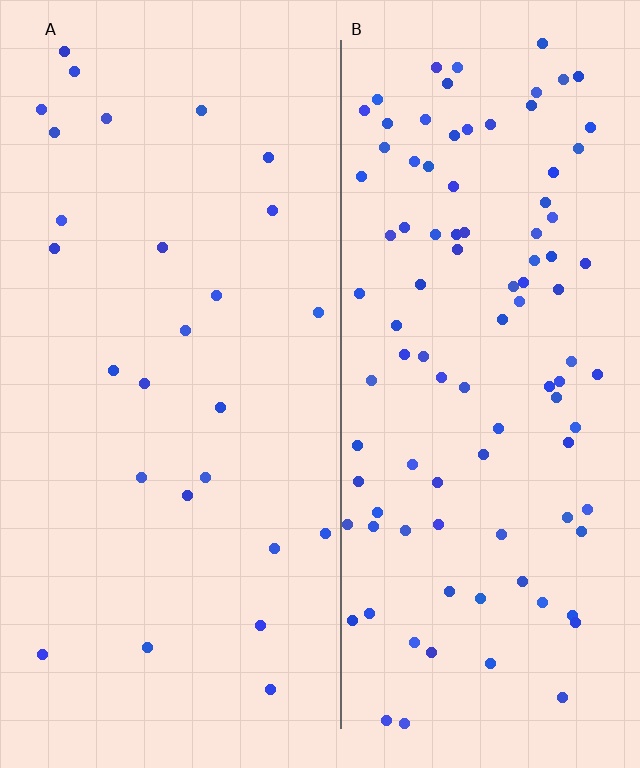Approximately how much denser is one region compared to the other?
Approximately 3.8× — region B over region A.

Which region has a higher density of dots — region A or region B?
B (the right).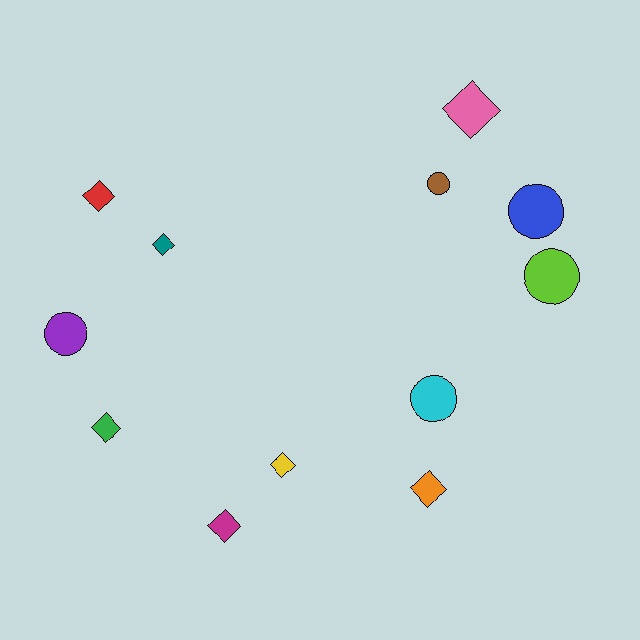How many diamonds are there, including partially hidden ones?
There are 7 diamonds.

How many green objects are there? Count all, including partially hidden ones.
There is 1 green object.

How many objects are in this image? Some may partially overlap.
There are 12 objects.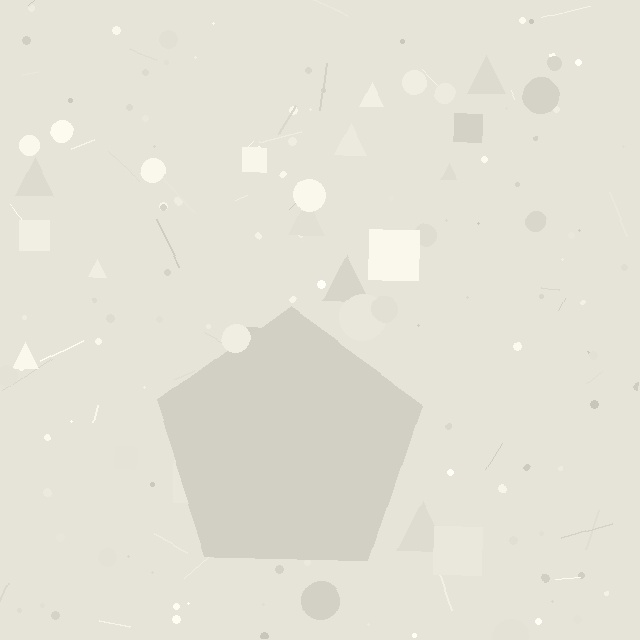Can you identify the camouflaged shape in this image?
The camouflaged shape is a pentagon.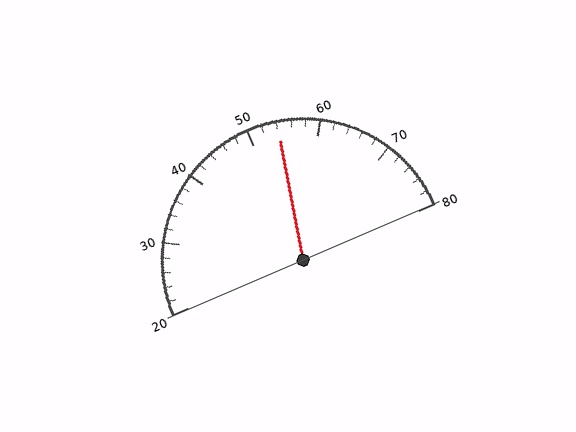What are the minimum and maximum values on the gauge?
The gauge ranges from 20 to 80.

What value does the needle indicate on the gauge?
The needle indicates approximately 54.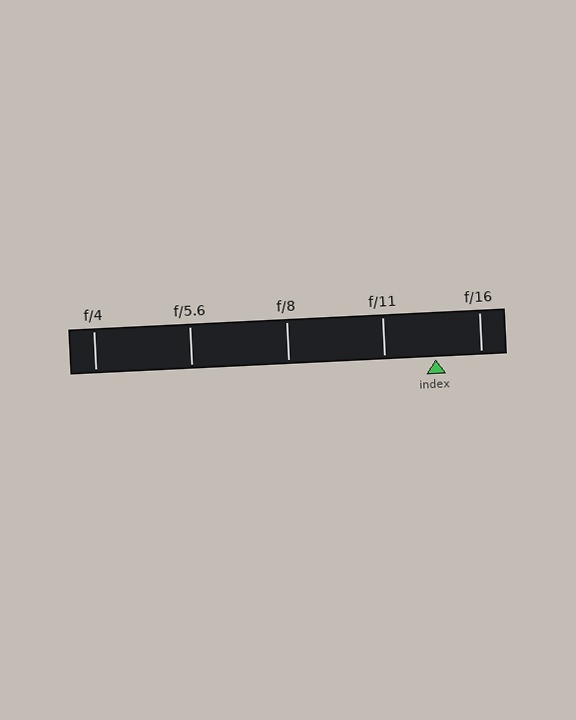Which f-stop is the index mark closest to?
The index mark is closest to f/16.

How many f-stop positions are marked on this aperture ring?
There are 5 f-stop positions marked.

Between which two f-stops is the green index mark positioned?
The index mark is between f/11 and f/16.